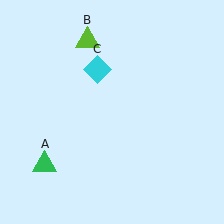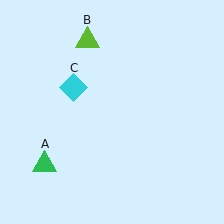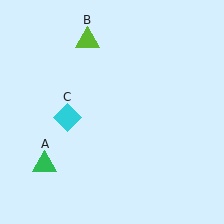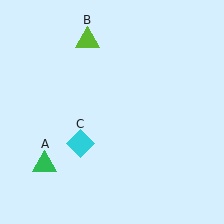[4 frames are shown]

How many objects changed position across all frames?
1 object changed position: cyan diamond (object C).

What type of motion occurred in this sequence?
The cyan diamond (object C) rotated counterclockwise around the center of the scene.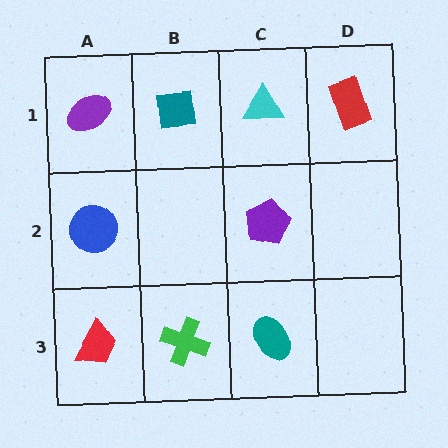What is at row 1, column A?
A purple ellipse.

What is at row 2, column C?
A purple pentagon.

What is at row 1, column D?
A red rectangle.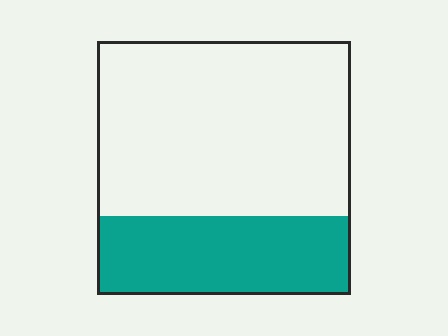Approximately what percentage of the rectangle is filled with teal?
Approximately 30%.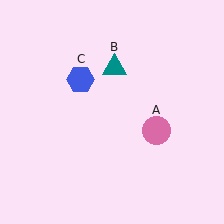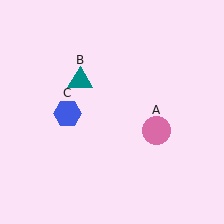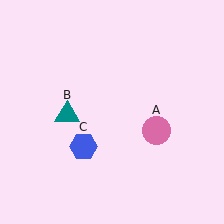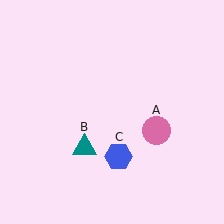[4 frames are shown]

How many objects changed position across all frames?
2 objects changed position: teal triangle (object B), blue hexagon (object C).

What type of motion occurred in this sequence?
The teal triangle (object B), blue hexagon (object C) rotated counterclockwise around the center of the scene.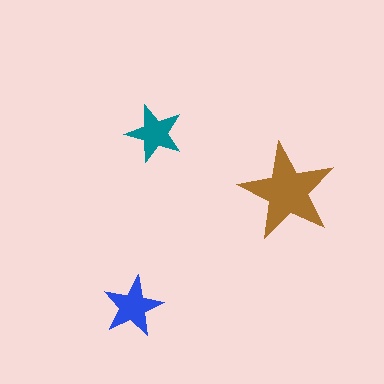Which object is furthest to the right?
The brown star is rightmost.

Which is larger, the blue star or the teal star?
The blue one.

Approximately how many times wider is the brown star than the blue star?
About 1.5 times wider.